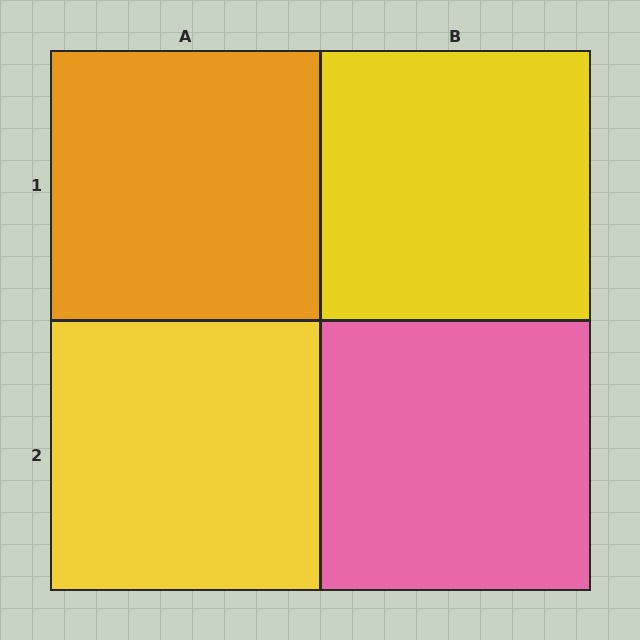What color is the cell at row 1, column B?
Yellow.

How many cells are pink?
1 cell is pink.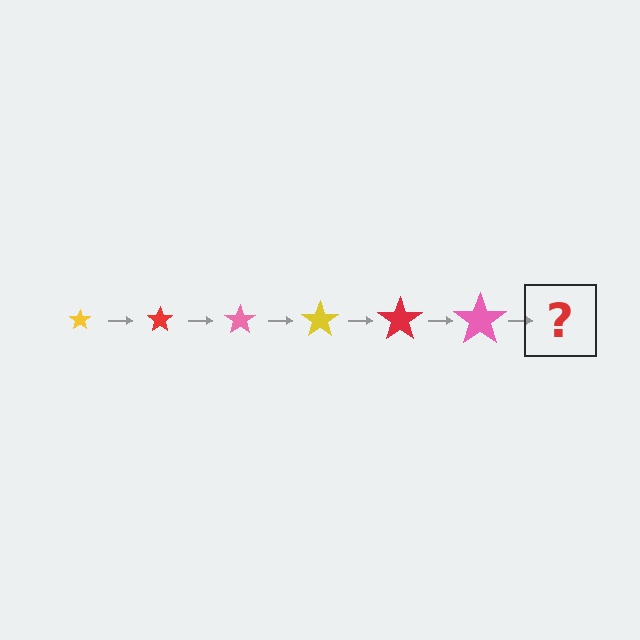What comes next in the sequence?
The next element should be a yellow star, larger than the previous one.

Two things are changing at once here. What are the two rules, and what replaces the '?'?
The two rules are that the star grows larger each step and the color cycles through yellow, red, and pink. The '?' should be a yellow star, larger than the previous one.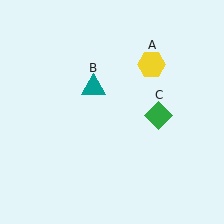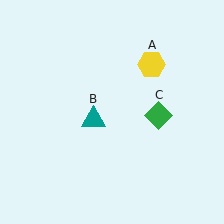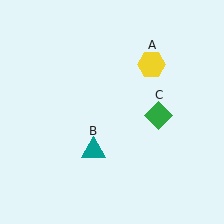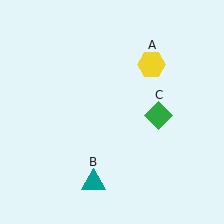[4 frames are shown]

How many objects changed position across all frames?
1 object changed position: teal triangle (object B).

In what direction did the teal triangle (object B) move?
The teal triangle (object B) moved down.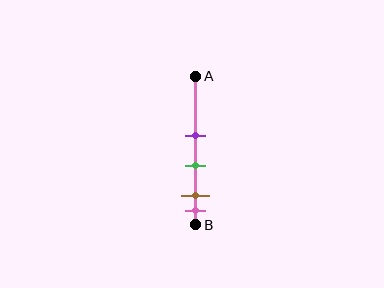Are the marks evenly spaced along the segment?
No, the marks are not evenly spaced.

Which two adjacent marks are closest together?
The brown and pink marks are the closest adjacent pair.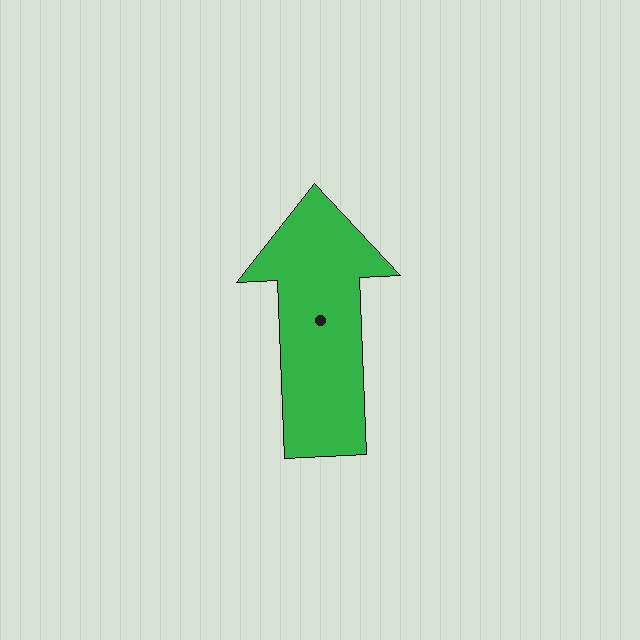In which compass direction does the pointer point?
North.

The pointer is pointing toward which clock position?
Roughly 12 o'clock.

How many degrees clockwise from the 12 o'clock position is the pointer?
Approximately 358 degrees.